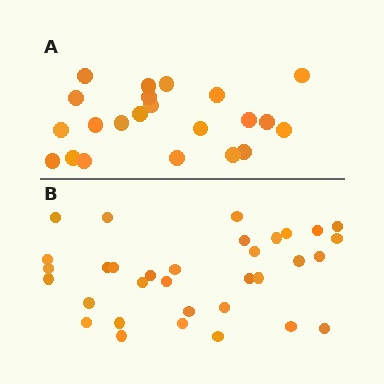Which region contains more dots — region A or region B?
Region B (the bottom region) has more dots.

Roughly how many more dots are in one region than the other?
Region B has roughly 12 or so more dots than region A.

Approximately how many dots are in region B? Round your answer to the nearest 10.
About 30 dots. (The exact count is 33, which rounds to 30.)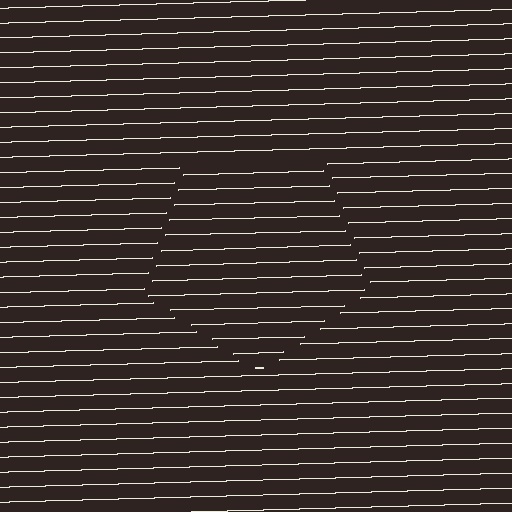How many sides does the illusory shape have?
5 sides — the line-ends trace a pentagon.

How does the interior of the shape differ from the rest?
The interior of the shape contains the same grating, shifted by half a period — the contour is defined by the phase discontinuity where line-ends from the inner and outer gratings abut.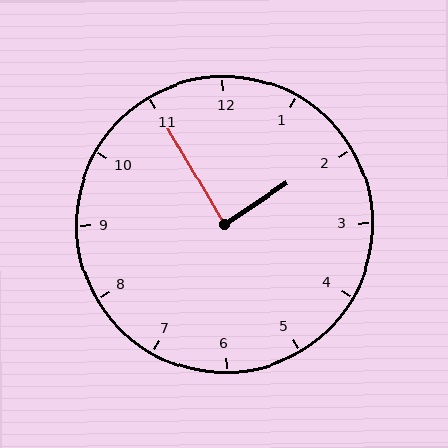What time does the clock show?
1:55.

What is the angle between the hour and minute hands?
Approximately 88 degrees.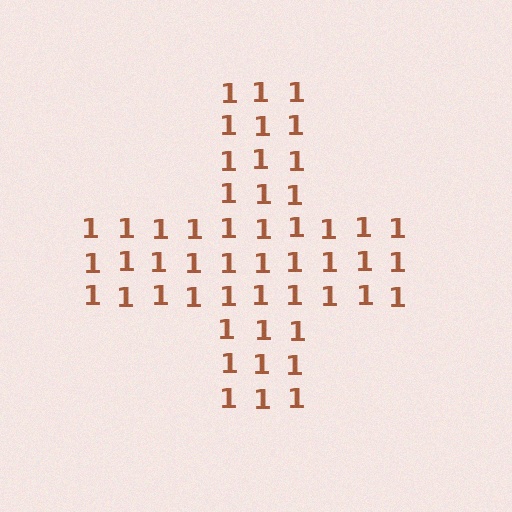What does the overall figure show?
The overall figure shows a cross.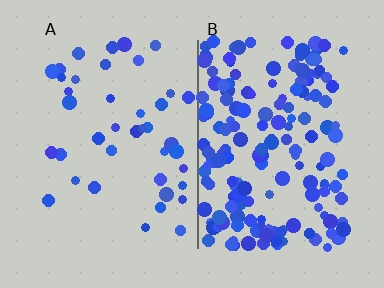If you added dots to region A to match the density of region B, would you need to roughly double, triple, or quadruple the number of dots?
Approximately quadruple.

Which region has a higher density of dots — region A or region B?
B (the right).